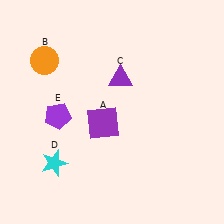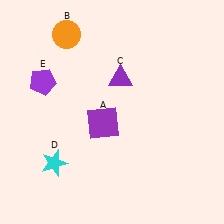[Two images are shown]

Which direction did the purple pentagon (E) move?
The purple pentagon (E) moved up.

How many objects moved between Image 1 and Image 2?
2 objects moved between the two images.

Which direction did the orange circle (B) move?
The orange circle (B) moved up.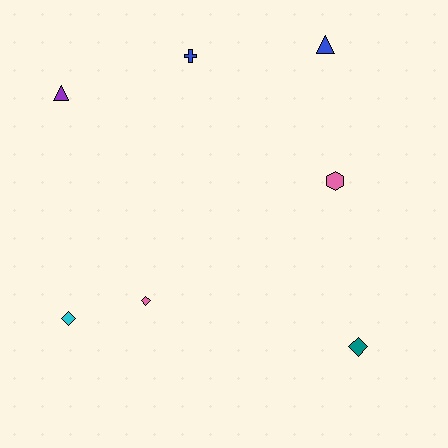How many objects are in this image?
There are 7 objects.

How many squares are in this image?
There are no squares.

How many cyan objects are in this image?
There is 1 cyan object.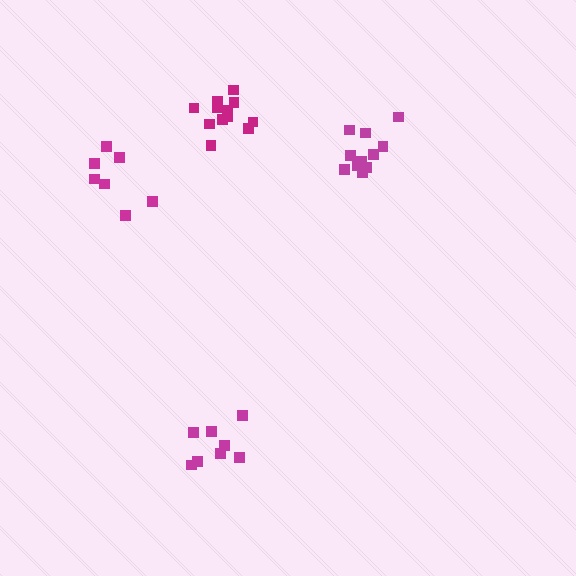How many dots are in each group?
Group 1: 8 dots, Group 2: 7 dots, Group 3: 12 dots, Group 4: 11 dots (38 total).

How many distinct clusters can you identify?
There are 4 distinct clusters.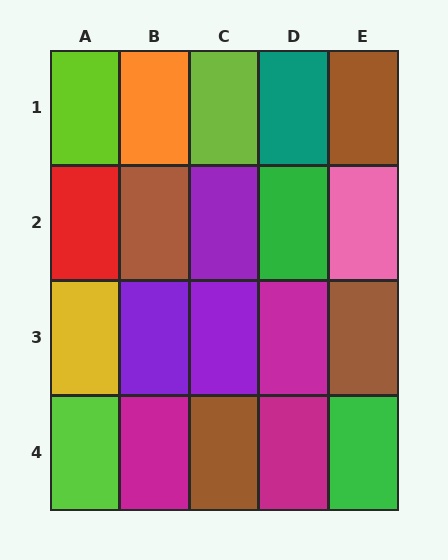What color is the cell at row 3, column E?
Brown.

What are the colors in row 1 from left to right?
Lime, orange, lime, teal, brown.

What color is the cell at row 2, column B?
Brown.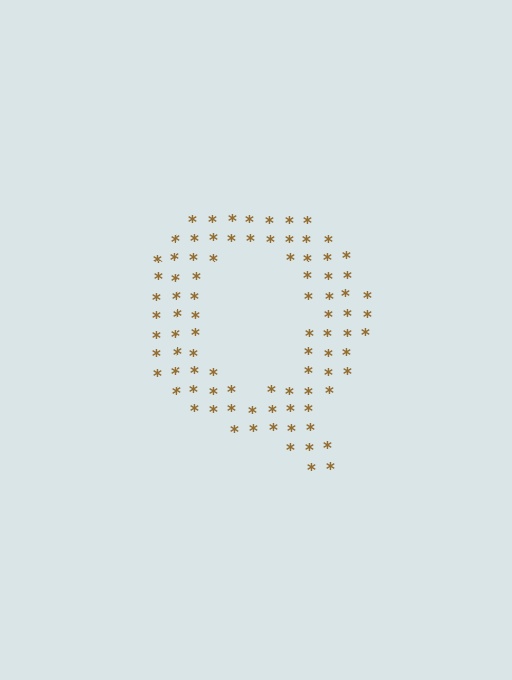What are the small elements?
The small elements are asterisks.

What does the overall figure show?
The overall figure shows the letter Q.